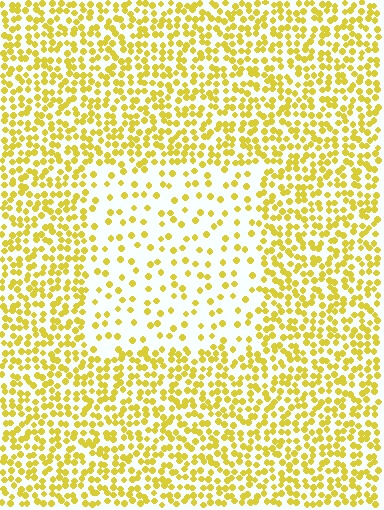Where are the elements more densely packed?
The elements are more densely packed outside the rectangle boundary.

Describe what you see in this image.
The image contains small yellow elements arranged at two different densities. A rectangle-shaped region is visible where the elements are less densely packed than the surrounding area.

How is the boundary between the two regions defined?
The boundary is defined by a change in element density (approximately 2.6x ratio). All elements are the same color, size, and shape.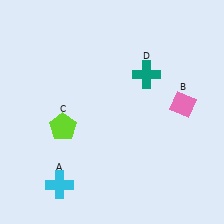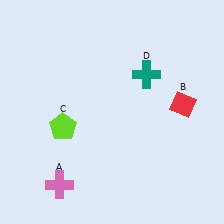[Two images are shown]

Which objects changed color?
A changed from cyan to pink. B changed from pink to red.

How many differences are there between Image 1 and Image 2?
There are 2 differences between the two images.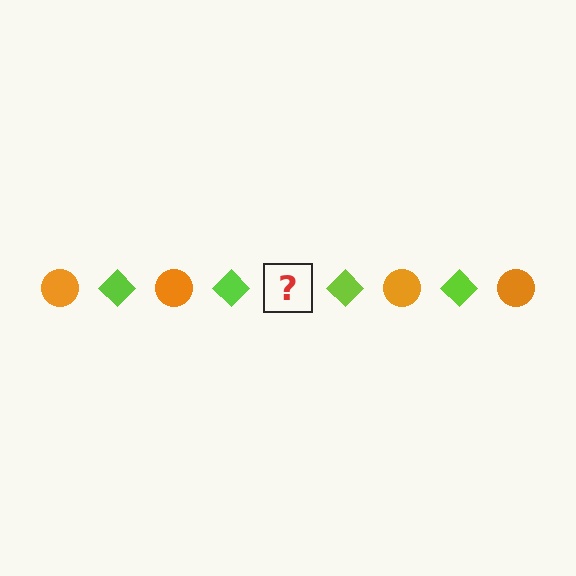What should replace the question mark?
The question mark should be replaced with an orange circle.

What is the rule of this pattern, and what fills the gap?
The rule is that the pattern alternates between orange circle and lime diamond. The gap should be filled with an orange circle.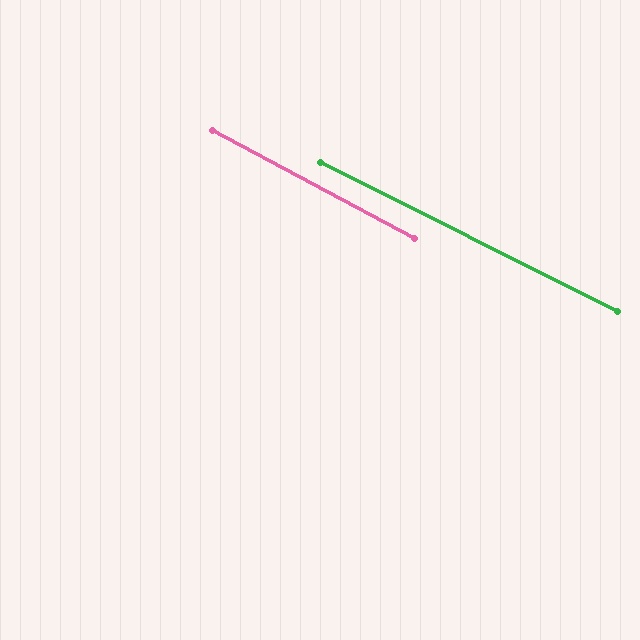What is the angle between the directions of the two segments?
Approximately 1 degree.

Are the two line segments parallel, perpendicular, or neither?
Parallel — their directions differ by only 1.4°.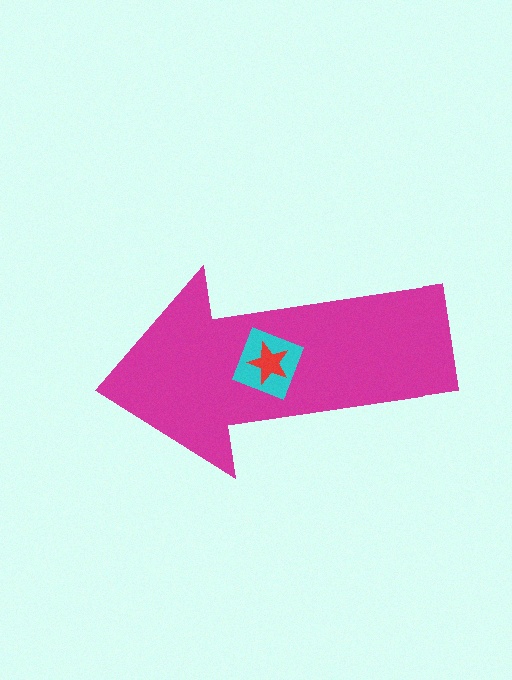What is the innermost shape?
The red star.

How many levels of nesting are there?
3.